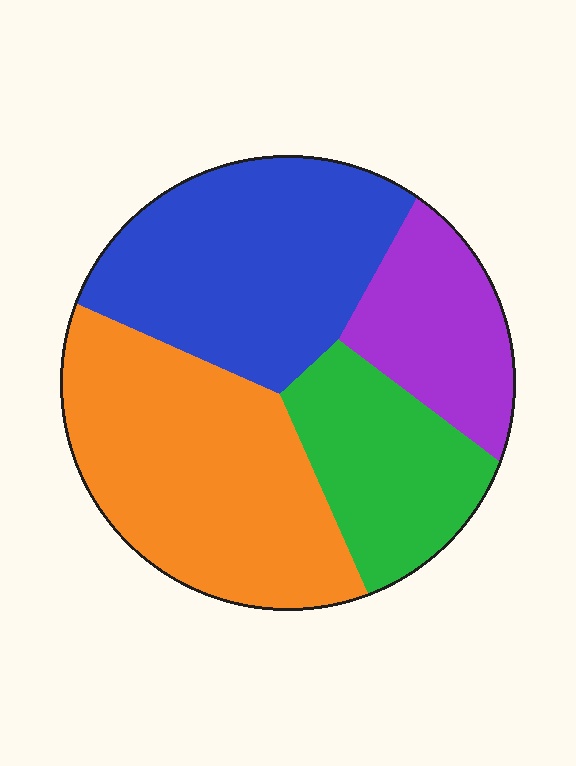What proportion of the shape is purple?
Purple takes up about one sixth (1/6) of the shape.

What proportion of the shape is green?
Green takes up about one fifth (1/5) of the shape.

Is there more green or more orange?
Orange.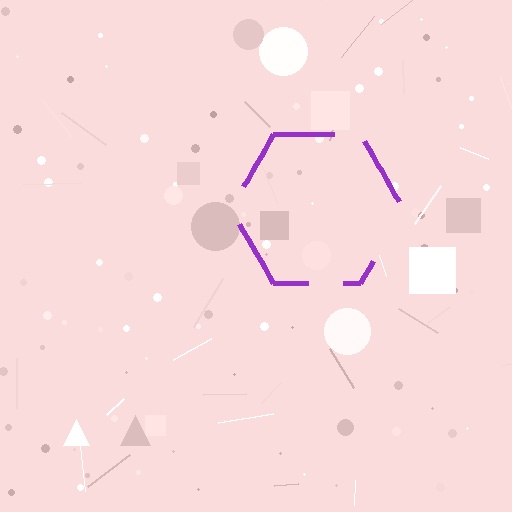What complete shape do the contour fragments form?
The contour fragments form a hexagon.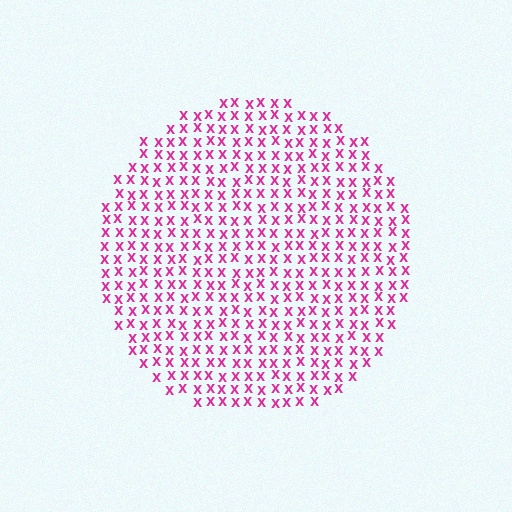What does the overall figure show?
The overall figure shows a circle.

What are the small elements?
The small elements are letter X's.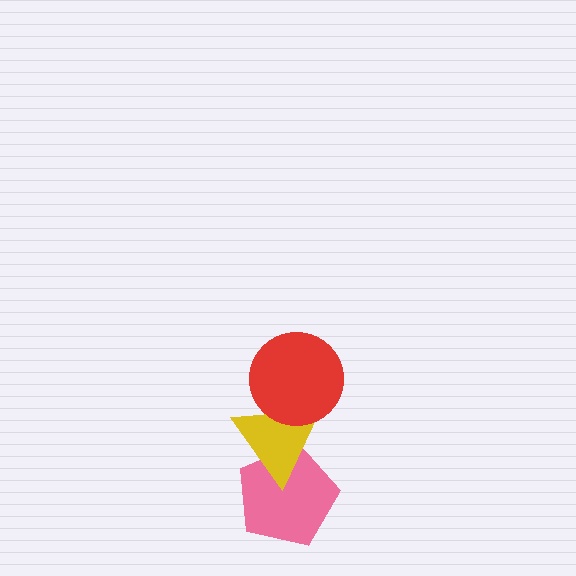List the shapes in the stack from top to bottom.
From top to bottom: the red circle, the yellow triangle, the pink pentagon.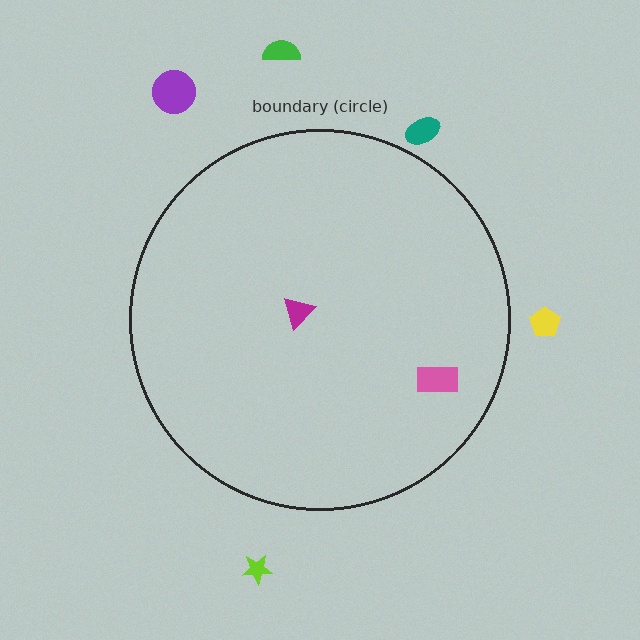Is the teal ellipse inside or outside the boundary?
Outside.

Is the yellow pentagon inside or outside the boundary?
Outside.